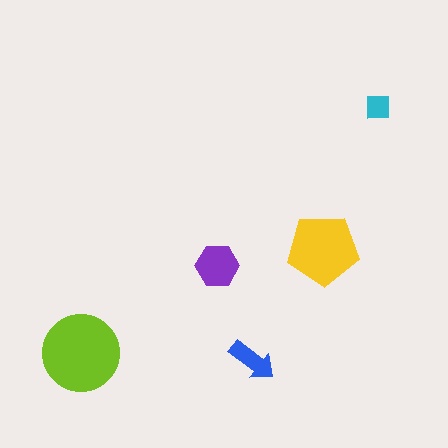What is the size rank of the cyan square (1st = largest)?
5th.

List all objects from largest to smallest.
The lime circle, the yellow pentagon, the purple hexagon, the blue arrow, the cyan square.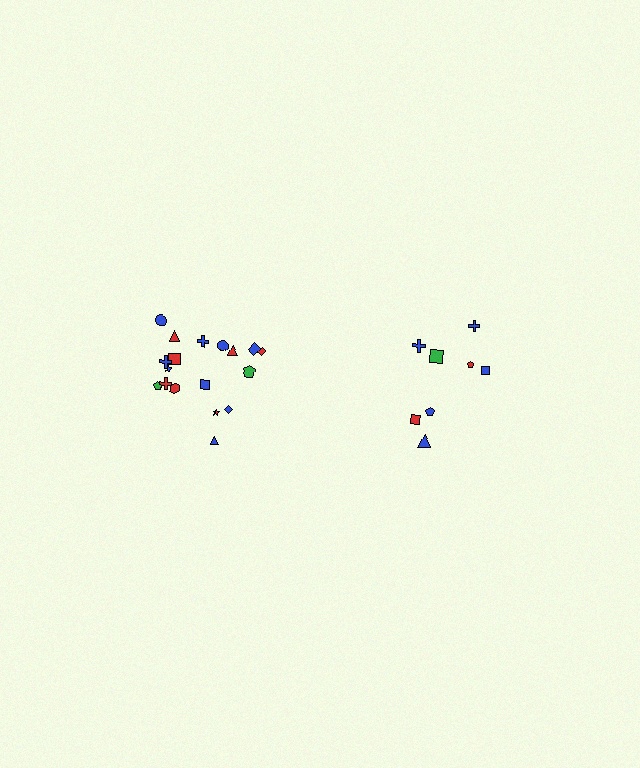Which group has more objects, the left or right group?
The left group.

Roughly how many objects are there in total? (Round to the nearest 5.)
Roughly 25 objects in total.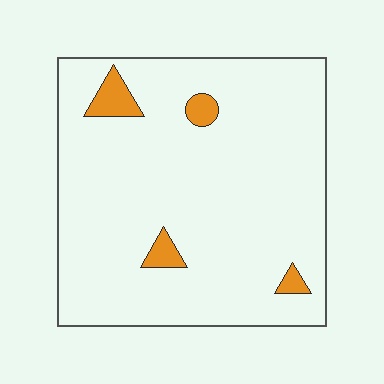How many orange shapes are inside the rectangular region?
4.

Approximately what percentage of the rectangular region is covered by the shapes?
Approximately 5%.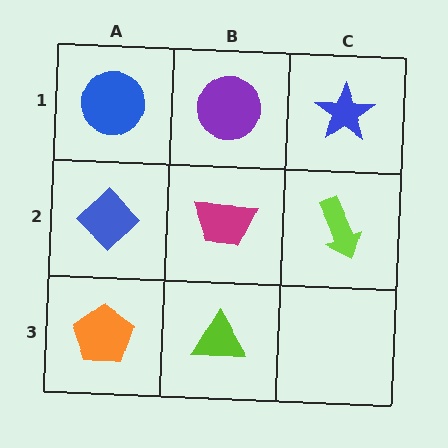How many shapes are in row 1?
3 shapes.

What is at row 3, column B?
A lime triangle.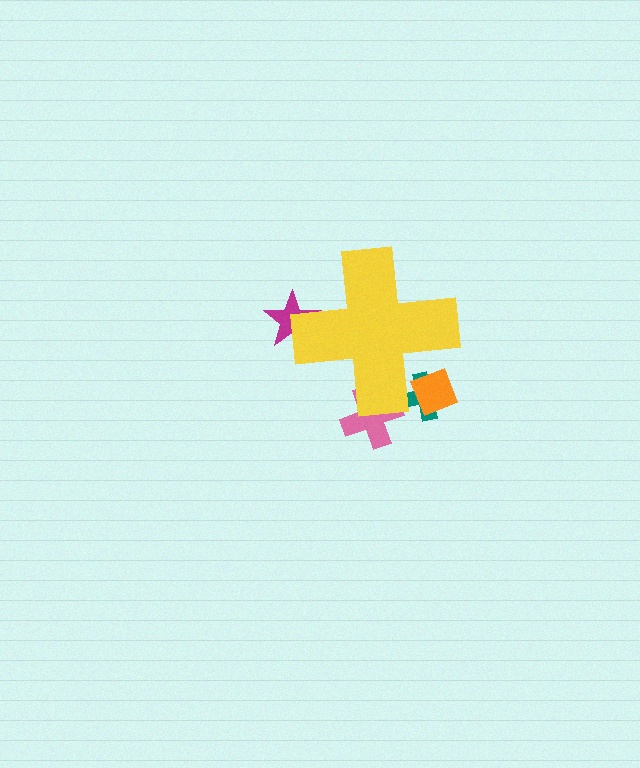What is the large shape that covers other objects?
A yellow cross.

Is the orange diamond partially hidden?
Yes, the orange diamond is partially hidden behind the yellow cross.